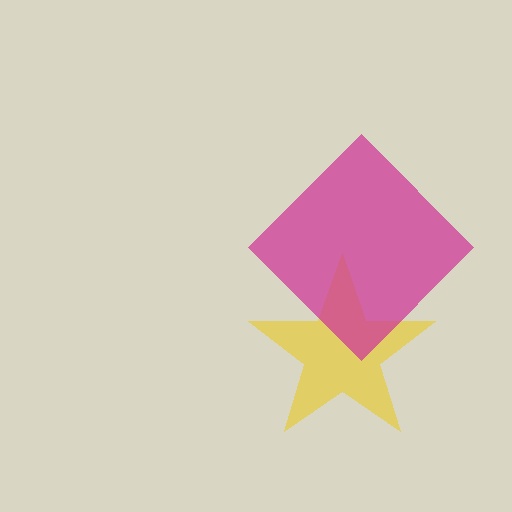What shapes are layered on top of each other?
The layered shapes are: a yellow star, a magenta diamond.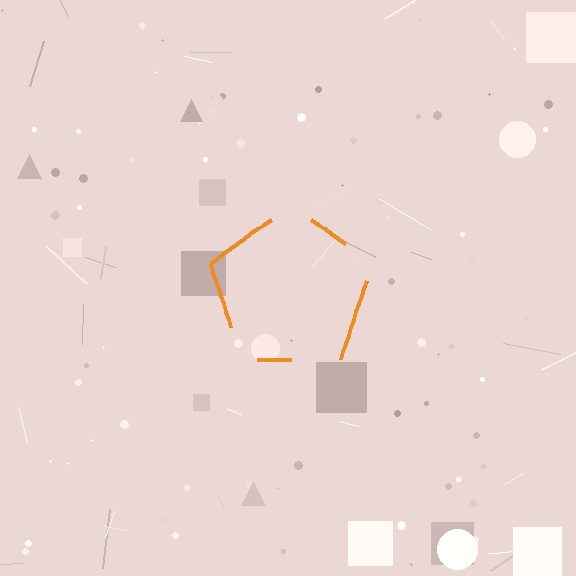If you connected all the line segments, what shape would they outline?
They would outline a pentagon.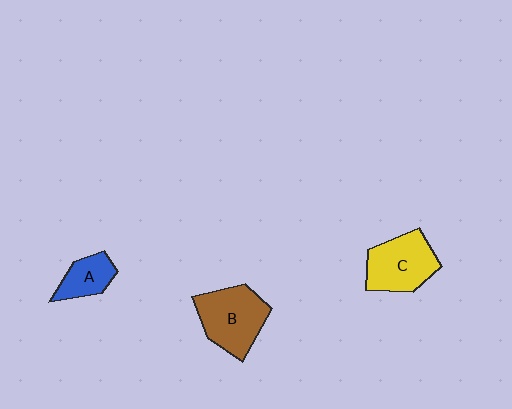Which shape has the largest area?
Shape B (brown).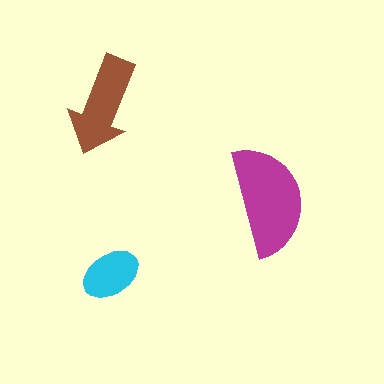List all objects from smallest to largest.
The cyan ellipse, the brown arrow, the magenta semicircle.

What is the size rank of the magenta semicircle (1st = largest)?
1st.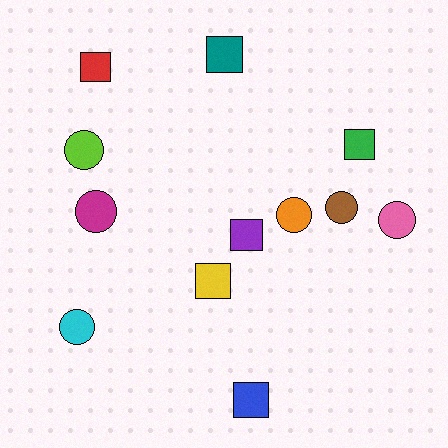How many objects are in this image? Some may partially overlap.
There are 12 objects.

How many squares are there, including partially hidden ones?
There are 6 squares.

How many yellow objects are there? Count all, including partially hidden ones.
There is 1 yellow object.